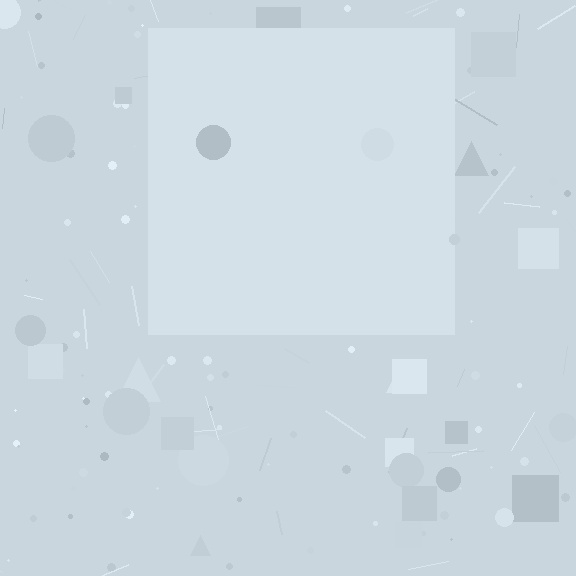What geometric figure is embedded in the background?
A square is embedded in the background.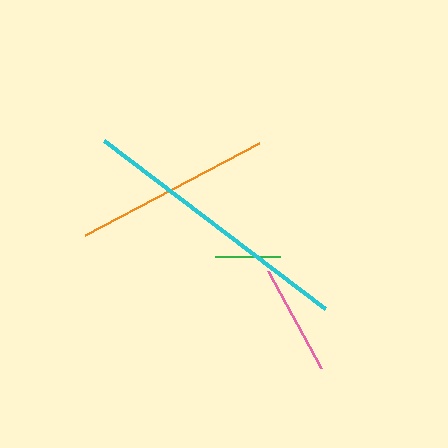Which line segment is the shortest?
The green line is the shortest at approximately 65 pixels.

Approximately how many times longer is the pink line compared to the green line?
The pink line is approximately 1.7 times the length of the green line.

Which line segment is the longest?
The cyan line is the longest at approximately 277 pixels.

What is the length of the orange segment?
The orange segment is approximately 197 pixels long.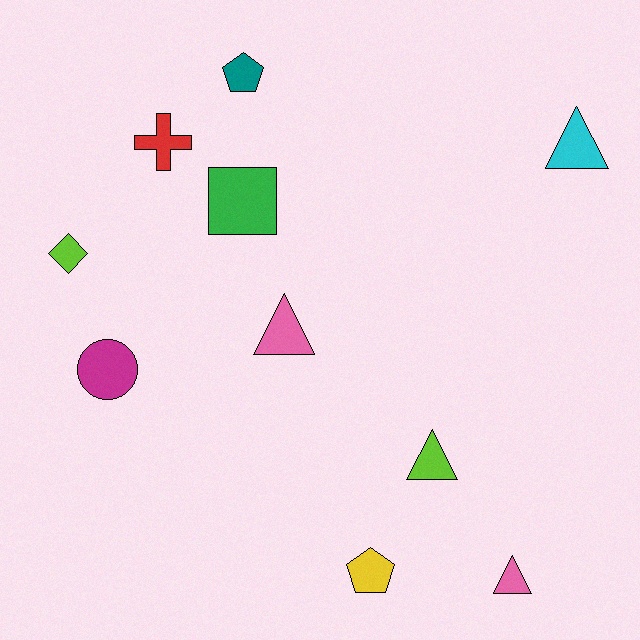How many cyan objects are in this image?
There is 1 cyan object.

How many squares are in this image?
There is 1 square.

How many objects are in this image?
There are 10 objects.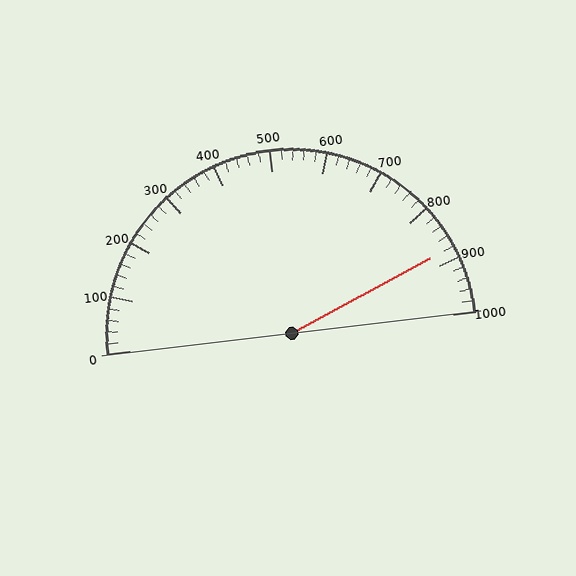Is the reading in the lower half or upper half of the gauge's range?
The reading is in the upper half of the range (0 to 1000).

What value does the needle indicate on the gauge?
The needle indicates approximately 880.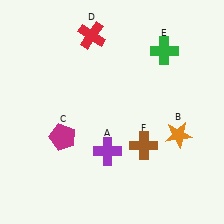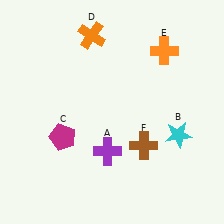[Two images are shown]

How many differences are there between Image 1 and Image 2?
There are 3 differences between the two images.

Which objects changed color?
B changed from orange to cyan. D changed from red to orange. E changed from green to orange.